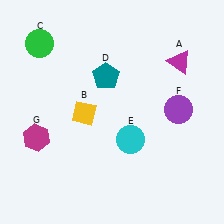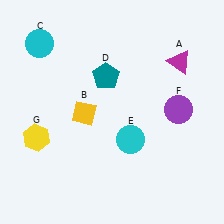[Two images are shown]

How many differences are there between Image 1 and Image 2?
There are 2 differences between the two images.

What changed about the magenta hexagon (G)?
In Image 1, G is magenta. In Image 2, it changed to yellow.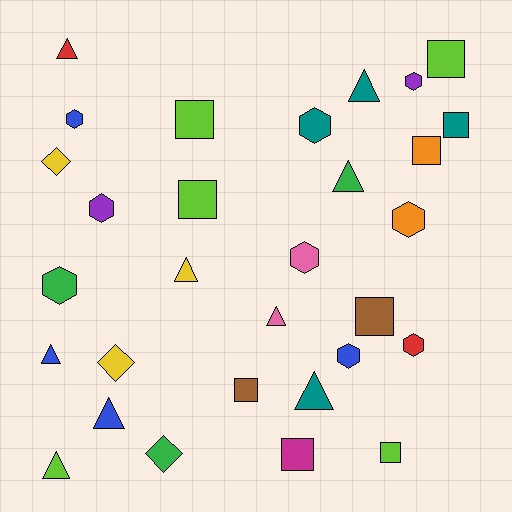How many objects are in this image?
There are 30 objects.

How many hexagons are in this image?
There are 9 hexagons.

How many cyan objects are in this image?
There are no cyan objects.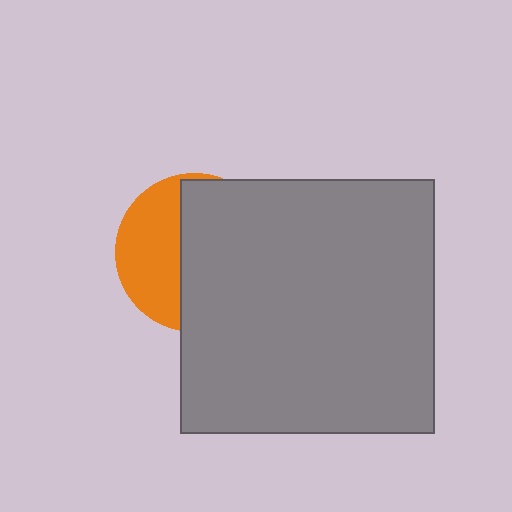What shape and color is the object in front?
The object in front is a gray square.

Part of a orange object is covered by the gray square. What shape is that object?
It is a circle.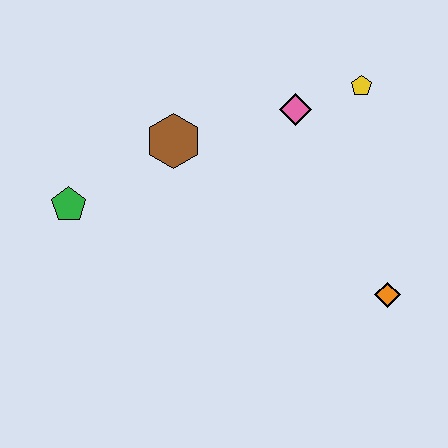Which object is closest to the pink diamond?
The yellow pentagon is closest to the pink diamond.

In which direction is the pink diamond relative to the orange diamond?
The pink diamond is above the orange diamond.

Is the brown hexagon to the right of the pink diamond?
No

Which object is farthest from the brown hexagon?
The orange diamond is farthest from the brown hexagon.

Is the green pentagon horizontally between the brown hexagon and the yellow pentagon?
No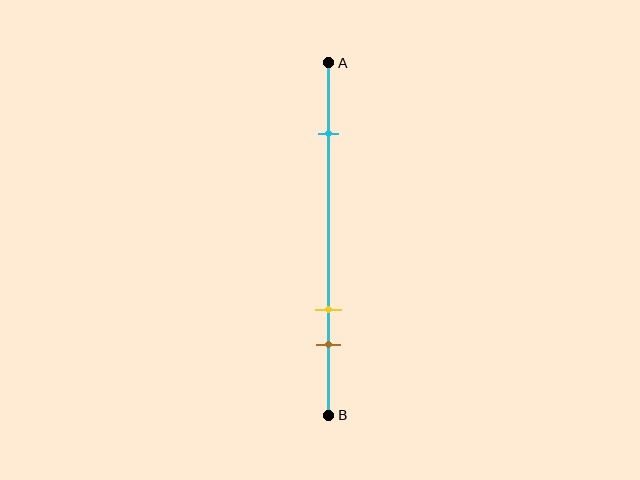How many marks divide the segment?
There are 3 marks dividing the segment.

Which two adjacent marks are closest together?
The yellow and brown marks are the closest adjacent pair.